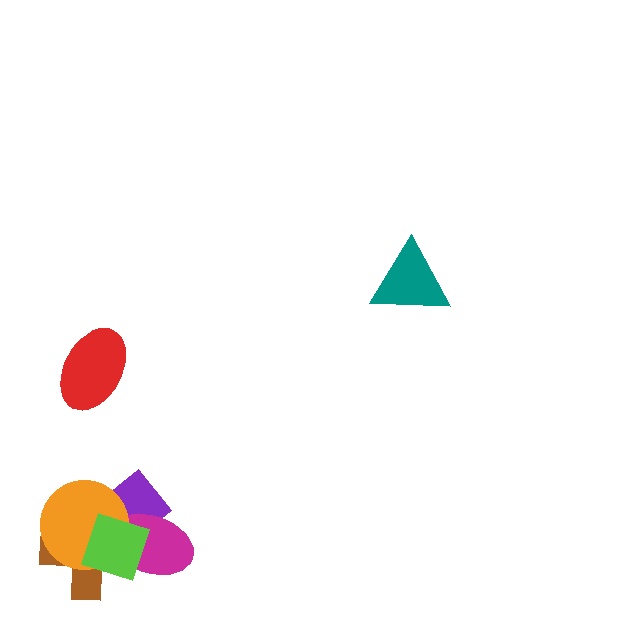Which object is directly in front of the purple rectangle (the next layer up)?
The magenta ellipse is directly in front of the purple rectangle.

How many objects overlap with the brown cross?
4 objects overlap with the brown cross.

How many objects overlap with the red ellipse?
0 objects overlap with the red ellipse.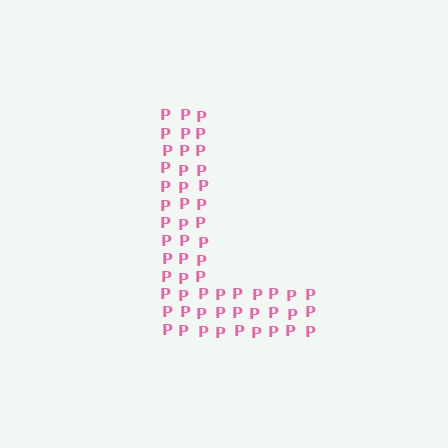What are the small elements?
The small elements are letter P's.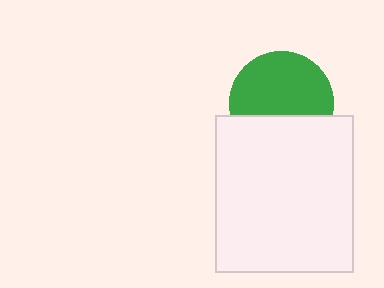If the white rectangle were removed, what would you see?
You would see the complete green circle.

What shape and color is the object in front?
The object in front is a white rectangle.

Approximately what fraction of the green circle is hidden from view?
Roughly 35% of the green circle is hidden behind the white rectangle.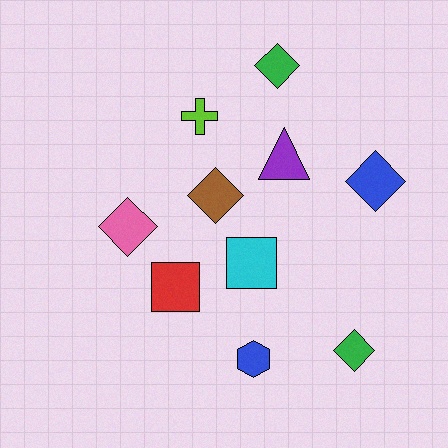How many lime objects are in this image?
There is 1 lime object.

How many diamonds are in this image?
There are 5 diamonds.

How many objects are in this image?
There are 10 objects.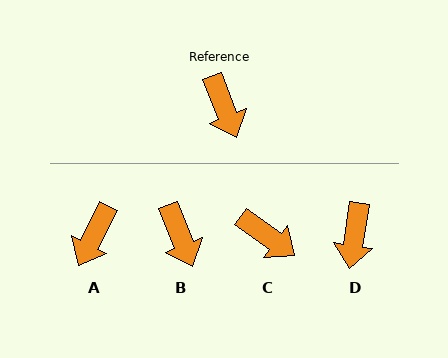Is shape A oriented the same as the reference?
No, it is off by about 49 degrees.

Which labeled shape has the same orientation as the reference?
B.